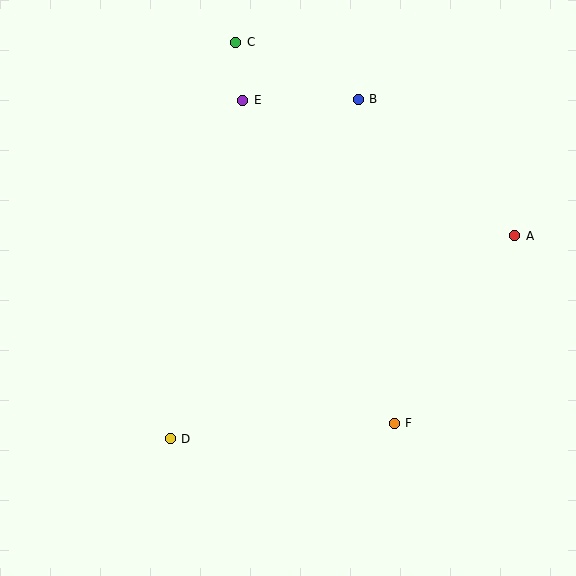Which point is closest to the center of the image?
Point F at (394, 423) is closest to the center.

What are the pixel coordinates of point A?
Point A is at (515, 236).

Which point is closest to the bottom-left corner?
Point D is closest to the bottom-left corner.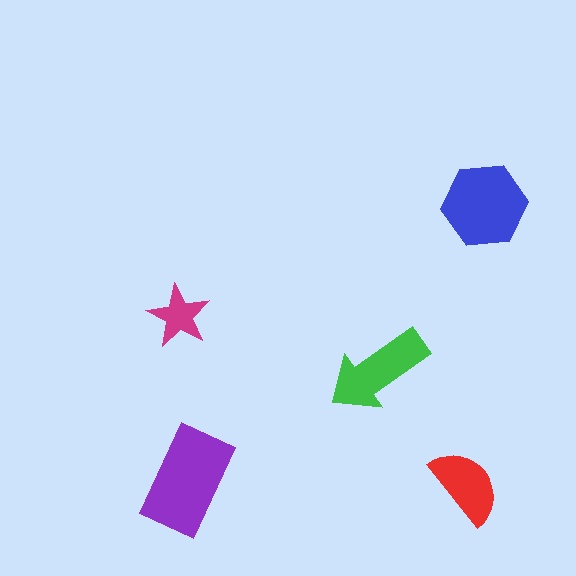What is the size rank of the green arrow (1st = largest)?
3rd.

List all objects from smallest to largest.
The magenta star, the red semicircle, the green arrow, the blue hexagon, the purple rectangle.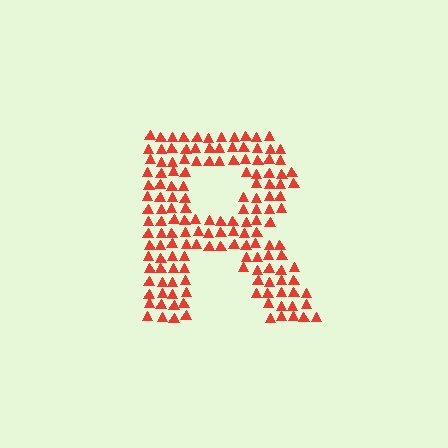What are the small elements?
The small elements are triangles.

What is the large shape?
The large shape is the letter R.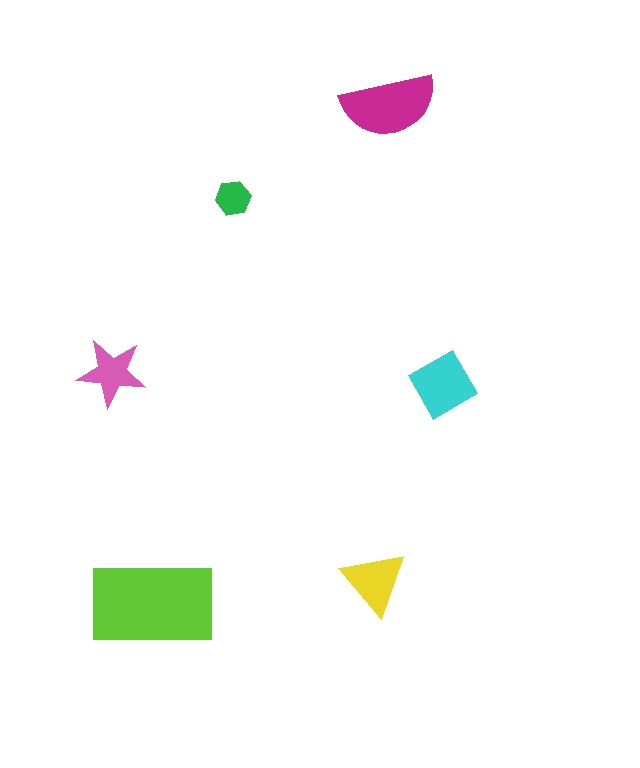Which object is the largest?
The lime rectangle.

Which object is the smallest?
The green hexagon.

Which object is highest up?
The magenta semicircle is topmost.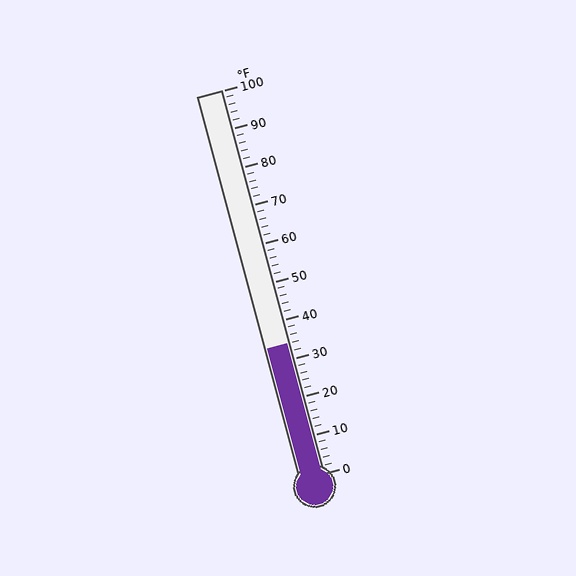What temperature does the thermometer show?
The thermometer shows approximately 34°F.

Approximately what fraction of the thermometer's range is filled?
The thermometer is filled to approximately 35% of its range.